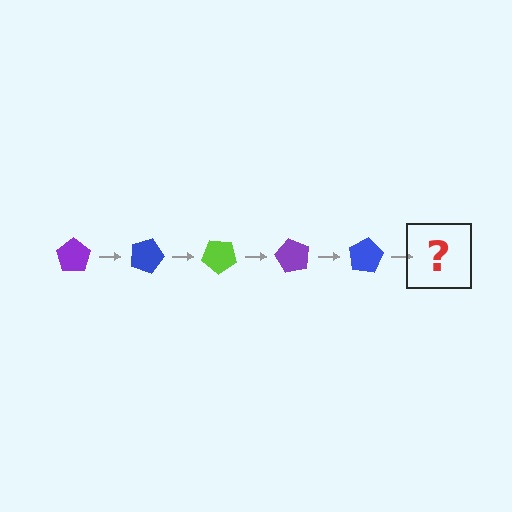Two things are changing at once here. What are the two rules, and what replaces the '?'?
The two rules are that it rotates 20 degrees each step and the color cycles through purple, blue, and lime. The '?' should be a lime pentagon, rotated 100 degrees from the start.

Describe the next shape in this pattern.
It should be a lime pentagon, rotated 100 degrees from the start.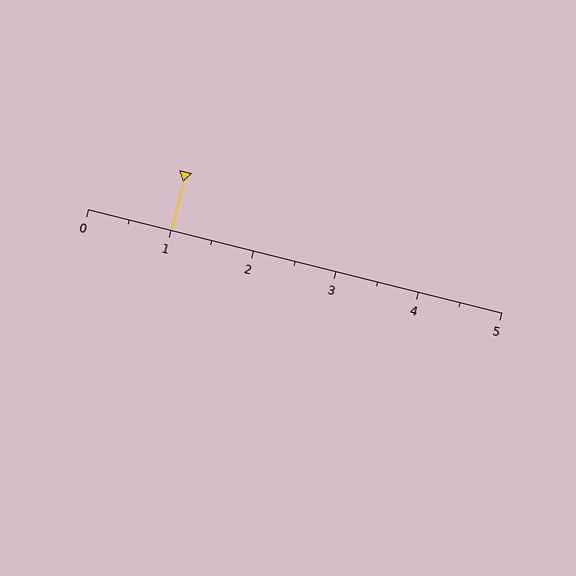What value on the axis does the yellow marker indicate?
The marker indicates approximately 1.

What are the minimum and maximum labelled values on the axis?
The axis runs from 0 to 5.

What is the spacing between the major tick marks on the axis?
The major ticks are spaced 1 apart.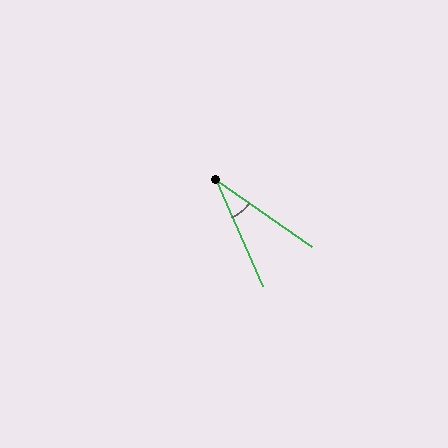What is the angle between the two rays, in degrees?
Approximately 31 degrees.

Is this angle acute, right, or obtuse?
It is acute.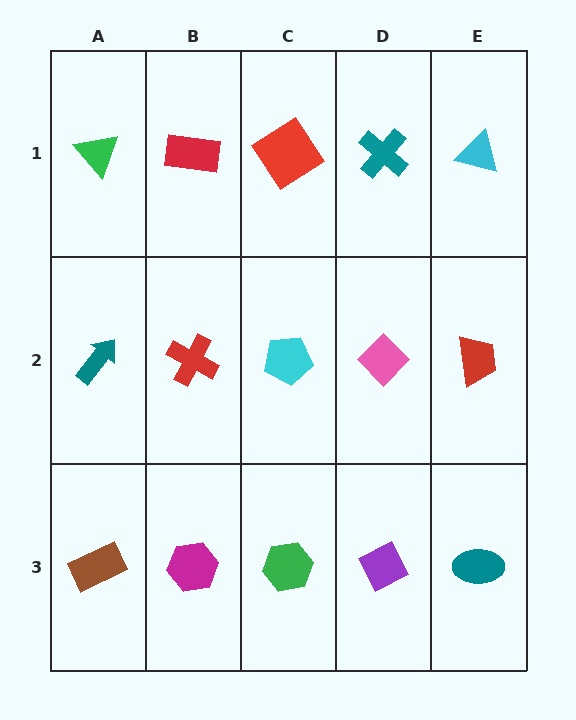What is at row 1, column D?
A teal cross.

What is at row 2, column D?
A pink diamond.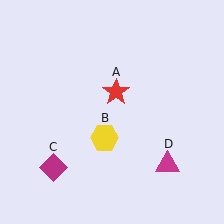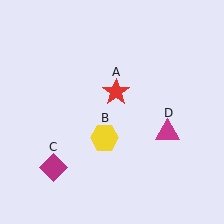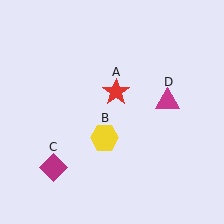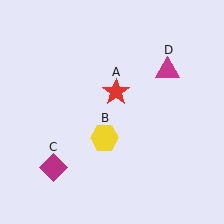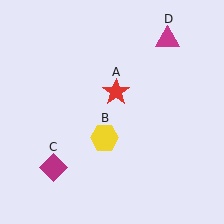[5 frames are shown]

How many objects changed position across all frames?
1 object changed position: magenta triangle (object D).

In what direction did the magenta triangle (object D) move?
The magenta triangle (object D) moved up.